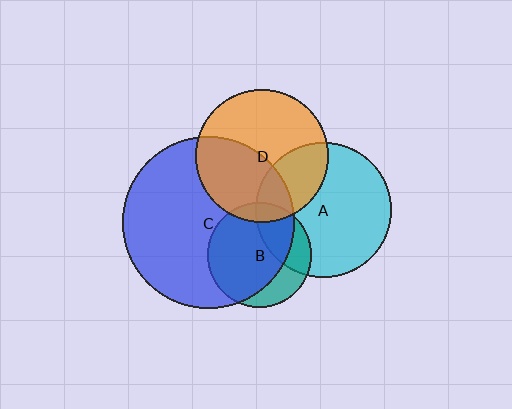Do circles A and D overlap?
Yes.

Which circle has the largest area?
Circle C (blue).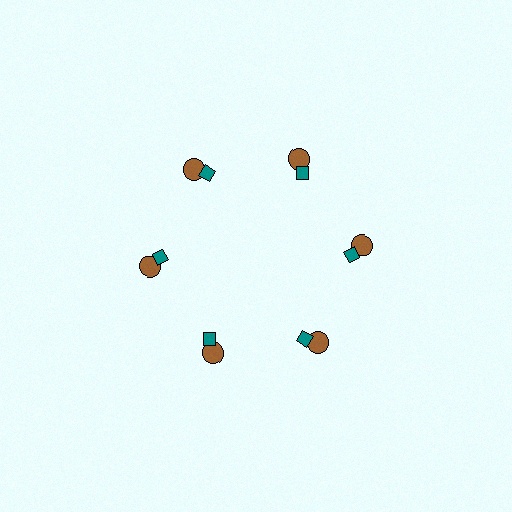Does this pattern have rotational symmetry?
Yes, this pattern has 6-fold rotational symmetry. It looks the same after rotating 60 degrees around the center.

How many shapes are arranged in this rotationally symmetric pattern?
There are 12 shapes, arranged in 6 groups of 2.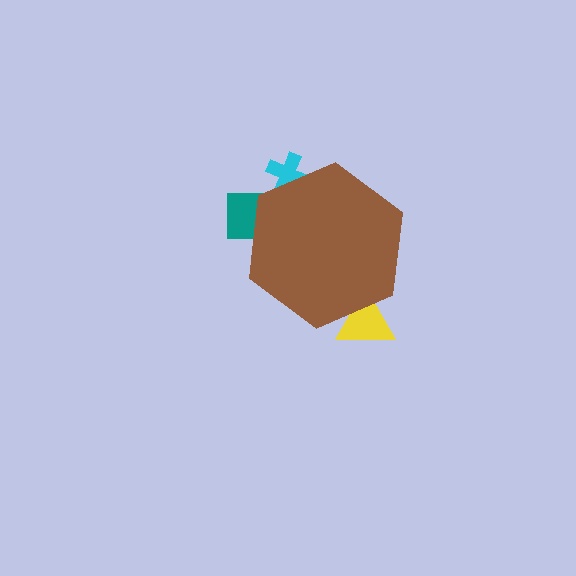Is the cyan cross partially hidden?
Yes, the cyan cross is partially hidden behind the brown hexagon.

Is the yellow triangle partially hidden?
Yes, the yellow triangle is partially hidden behind the brown hexagon.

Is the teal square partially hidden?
Yes, the teal square is partially hidden behind the brown hexagon.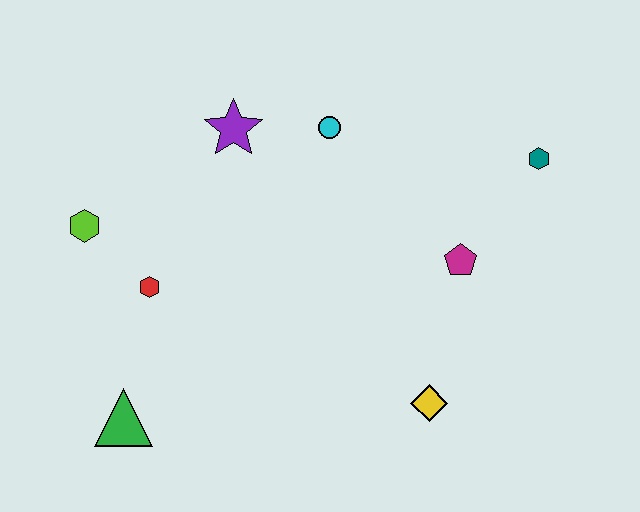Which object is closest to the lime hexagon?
The red hexagon is closest to the lime hexagon.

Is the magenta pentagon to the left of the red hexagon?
No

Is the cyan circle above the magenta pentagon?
Yes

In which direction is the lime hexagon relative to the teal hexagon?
The lime hexagon is to the left of the teal hexagon.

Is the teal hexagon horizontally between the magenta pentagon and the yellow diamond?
No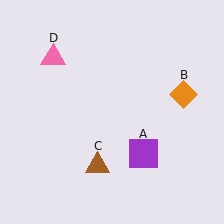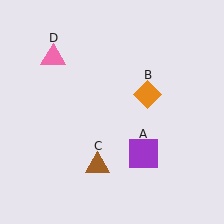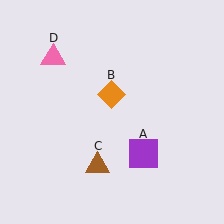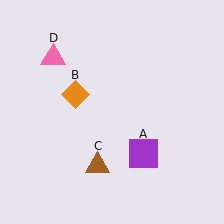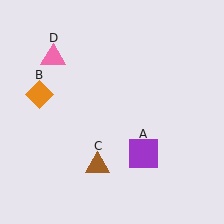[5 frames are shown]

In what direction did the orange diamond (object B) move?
The orange diamond (object B) moved left.